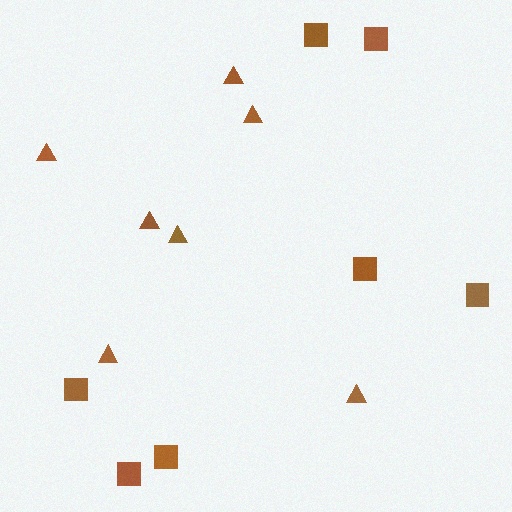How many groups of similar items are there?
There are 2 groups: one group of squares (7) and one group of triangles (7).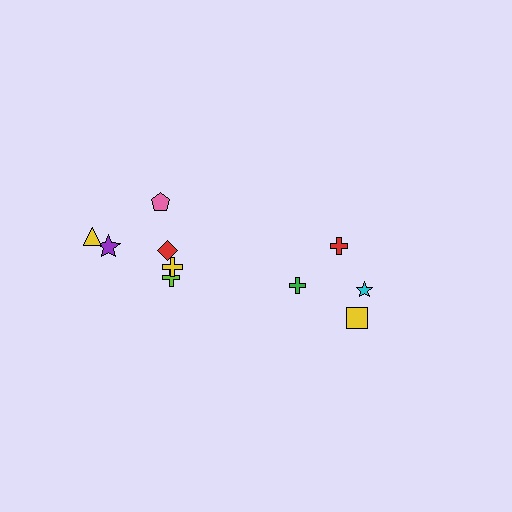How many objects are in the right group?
There are 4 objects.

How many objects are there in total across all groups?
There are 10 objects.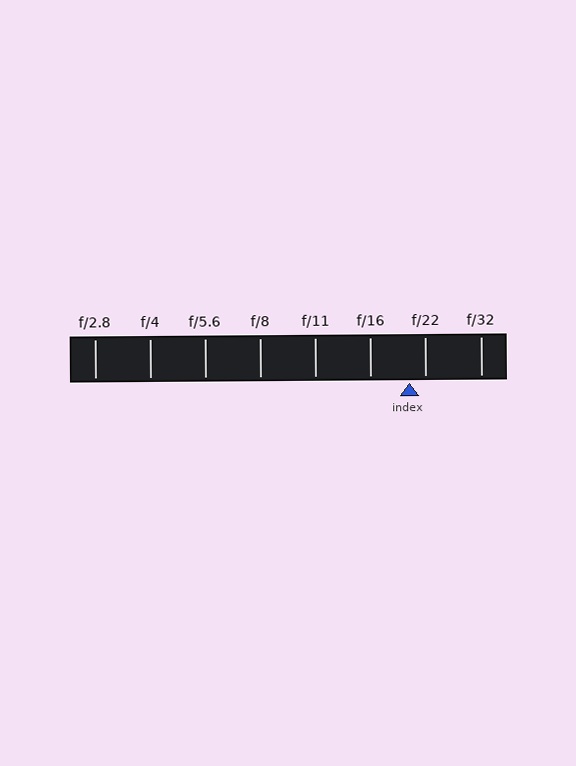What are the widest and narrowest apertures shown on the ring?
The widest aperture shown is f/2.8 and the narrowest is f/32.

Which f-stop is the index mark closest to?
The index mark is closest to f/22.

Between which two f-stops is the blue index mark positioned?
The index mark is between f/16 and f/22.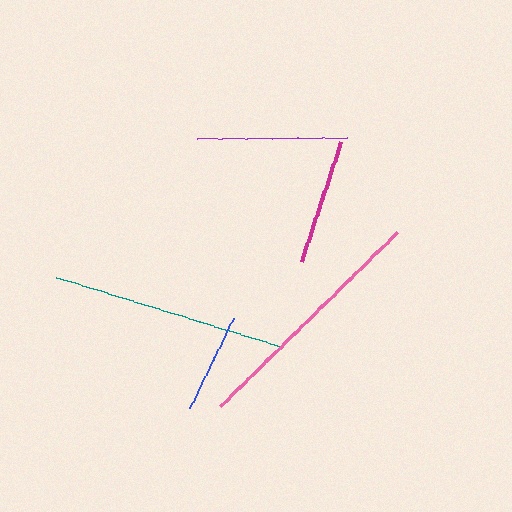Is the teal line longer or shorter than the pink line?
The pink line is longer than the teal line.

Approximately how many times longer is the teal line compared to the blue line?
The teal line is approximately 2.4 times the length of the blue line.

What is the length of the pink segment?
The pink segment is approximately 248 pixels long.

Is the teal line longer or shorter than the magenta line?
The teal line is longer than the magenta line.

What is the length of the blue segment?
The blue segment is approximately 99 pixels long.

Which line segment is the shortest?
The blue line is the shortest at approximately 99 pixels.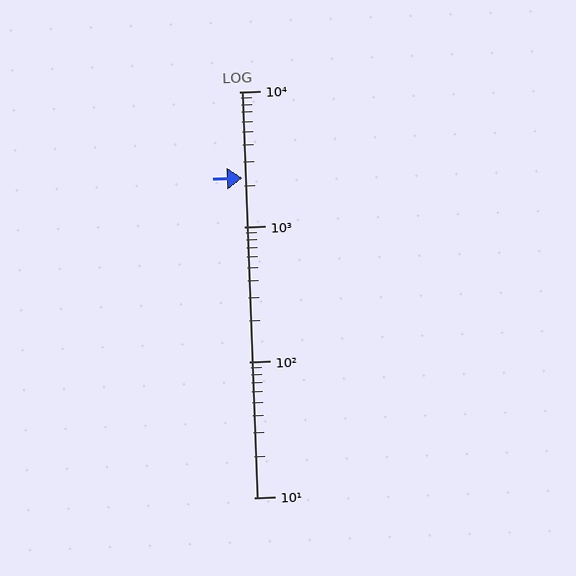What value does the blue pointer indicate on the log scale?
The pointer indicates approximately 2300.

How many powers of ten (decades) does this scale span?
The scale spans 3 decades, from 10 to 10000.